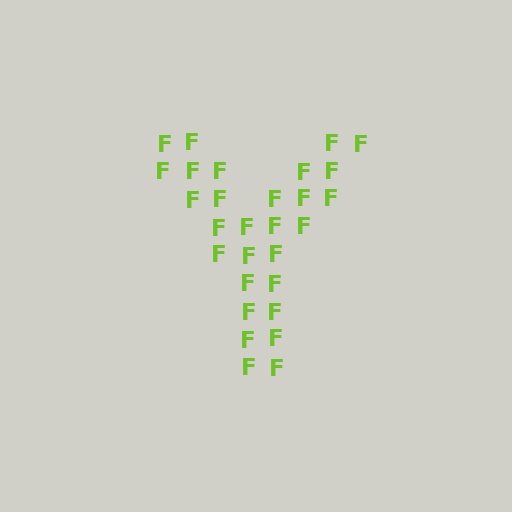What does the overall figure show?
The overall figure shows the letter Y.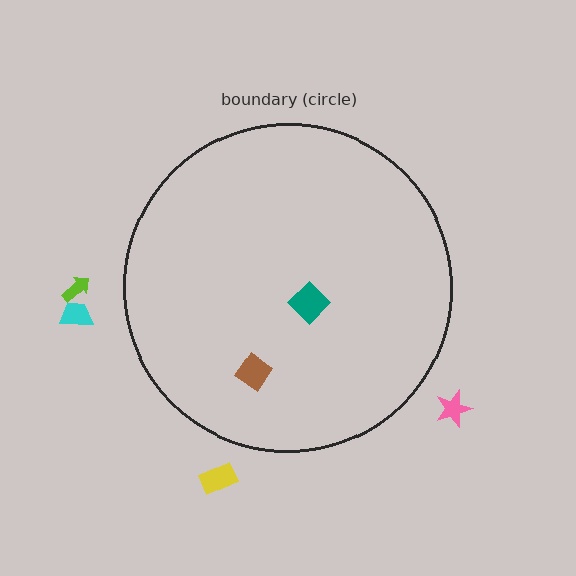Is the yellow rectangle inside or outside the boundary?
Outside.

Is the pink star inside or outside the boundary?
Outside.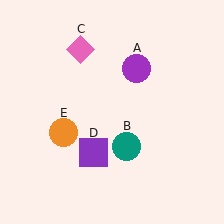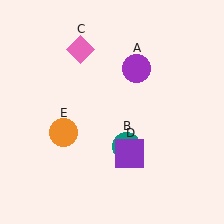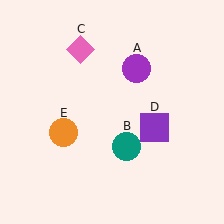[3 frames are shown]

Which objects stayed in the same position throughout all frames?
Purple circle (object A) and teal circle (object B) and pink diamond (object C) and orange circle (object E) remained stationary.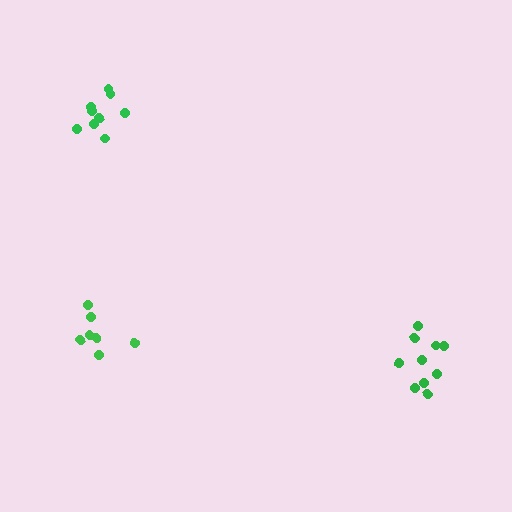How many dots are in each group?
Group 1: 10 dots, Group 2: 9 dots, Group 3: 7 dots (26 total).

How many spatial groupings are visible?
There are 3 spatial groupings.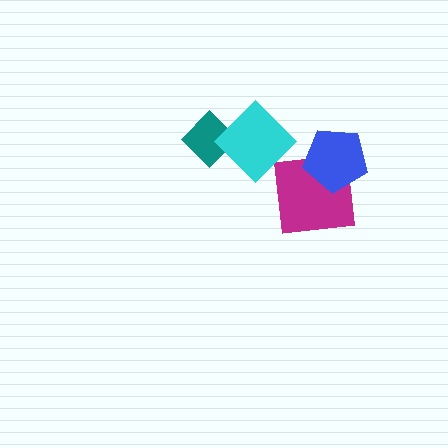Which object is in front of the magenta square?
The blue pentagon is in front of the magenta square.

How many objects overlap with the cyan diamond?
1 object overlaps with the cyan diamond.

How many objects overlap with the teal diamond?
1 object overlaps with the teal diamond.